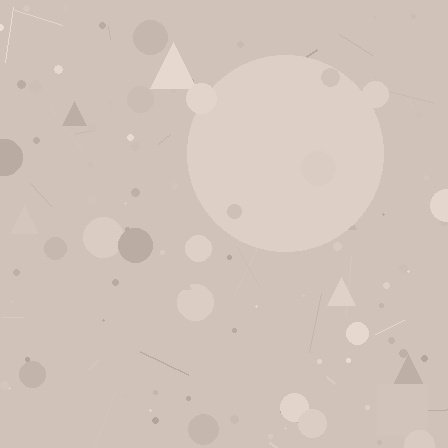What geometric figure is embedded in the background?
A circle is embedded in the background.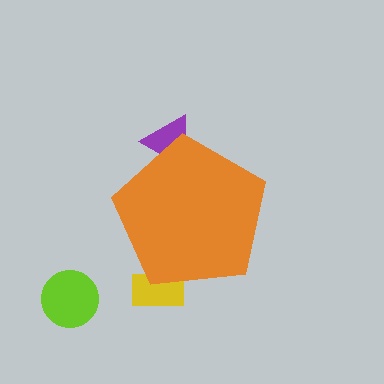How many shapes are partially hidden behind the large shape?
2 shapes are partially hidden.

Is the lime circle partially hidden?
No, the lime circle is fully visible.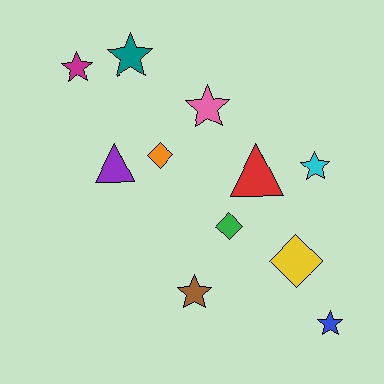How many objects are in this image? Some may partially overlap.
There are 11 objects.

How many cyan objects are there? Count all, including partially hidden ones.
There is 1 cyan object.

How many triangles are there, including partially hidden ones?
There are 2 triangles.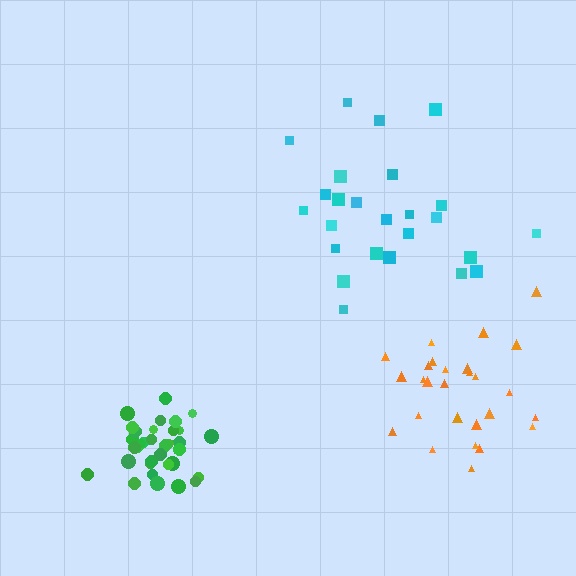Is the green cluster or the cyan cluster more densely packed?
Green.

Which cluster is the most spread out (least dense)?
Cyan.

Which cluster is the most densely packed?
Green.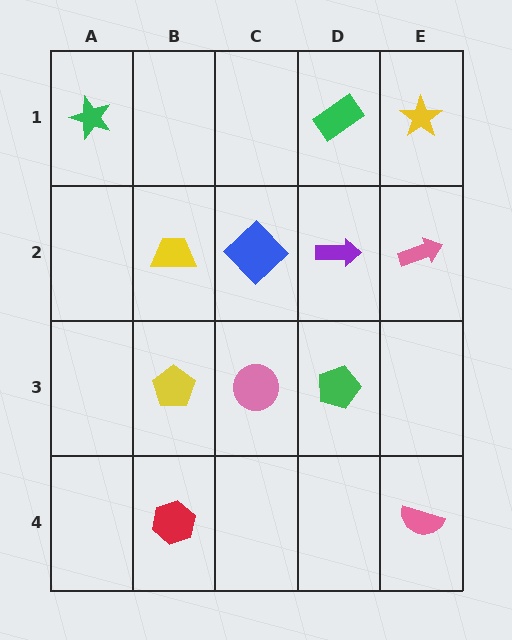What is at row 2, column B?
A yellow trapezoid.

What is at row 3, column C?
A pink circle.